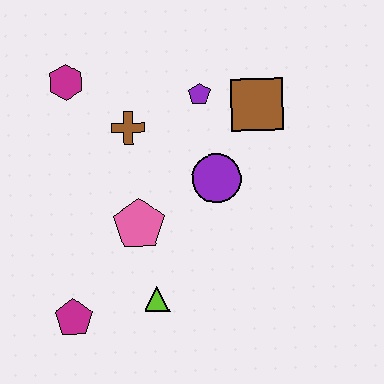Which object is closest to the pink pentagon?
The lime triangle is closest to the pink pentagon.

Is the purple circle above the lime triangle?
Yes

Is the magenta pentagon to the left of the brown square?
Yes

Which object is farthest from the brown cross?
The magenta pentagon is farthest from the brown cross.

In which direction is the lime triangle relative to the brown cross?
The lime triangle is below the brown cross.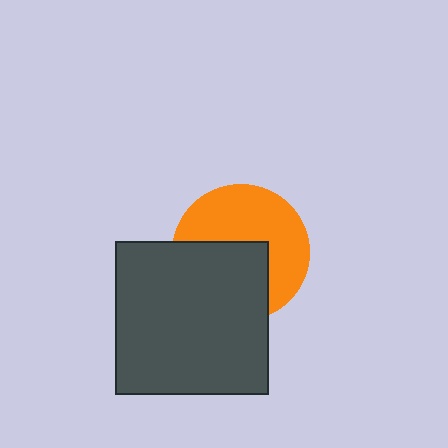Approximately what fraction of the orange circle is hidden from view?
Roughly 45% of the orange circle is hidden behind the dark gray square.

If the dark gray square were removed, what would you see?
You would see the complete orange circle.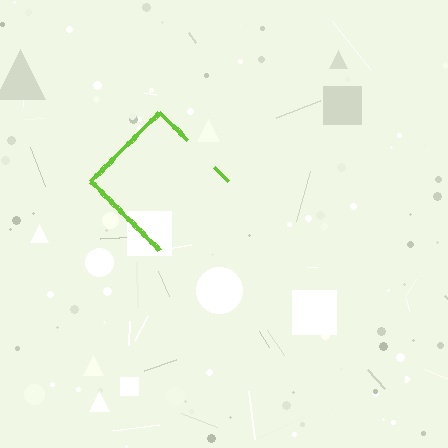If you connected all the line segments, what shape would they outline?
They would outline a diamond.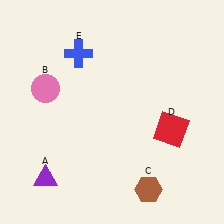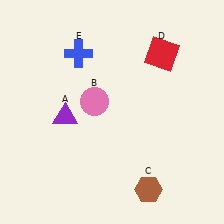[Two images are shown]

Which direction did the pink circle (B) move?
The pink circle (B) moved right.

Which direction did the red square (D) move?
The red square (D) moved up.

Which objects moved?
The objects that moved are: the purple triangle (A), the pink circle (B), the red square (D).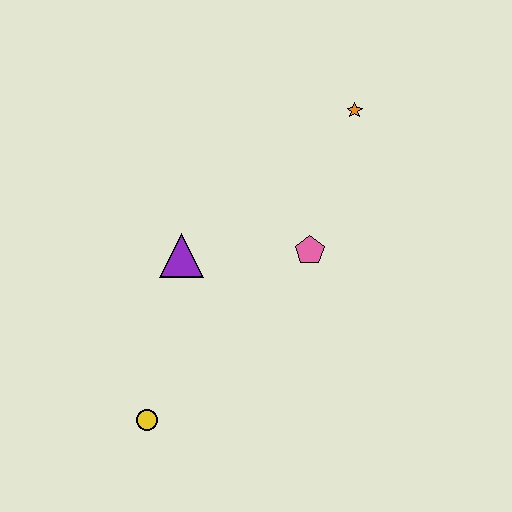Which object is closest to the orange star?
The pink pentagon is closest to the orange star.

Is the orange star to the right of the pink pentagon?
Yes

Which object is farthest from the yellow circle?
The orange star is farthest from the yellow circle.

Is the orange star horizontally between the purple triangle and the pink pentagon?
No